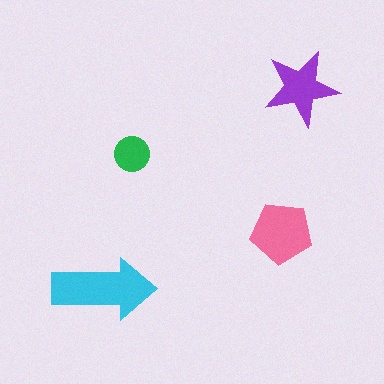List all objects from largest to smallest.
The cyan arrow, the pink pentagon, the purple star, the green circle.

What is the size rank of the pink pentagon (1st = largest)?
2nd.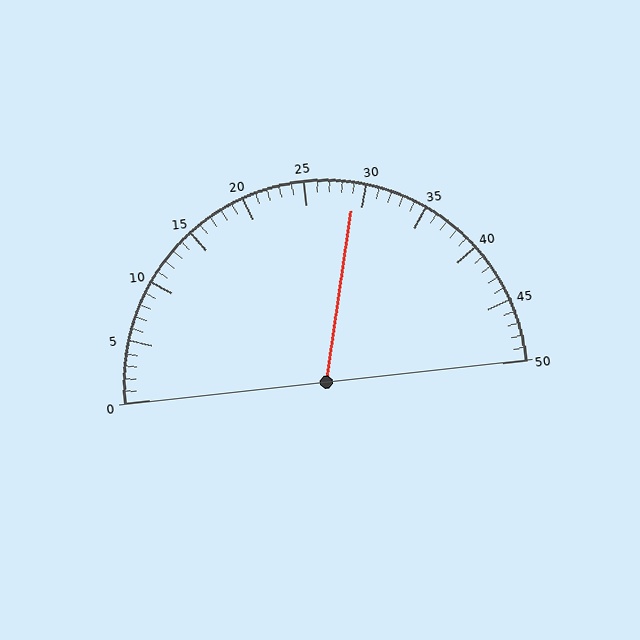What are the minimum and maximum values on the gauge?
The gauge ranges from 0 to 50.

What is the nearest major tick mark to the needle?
The nearest major tick mark is 30.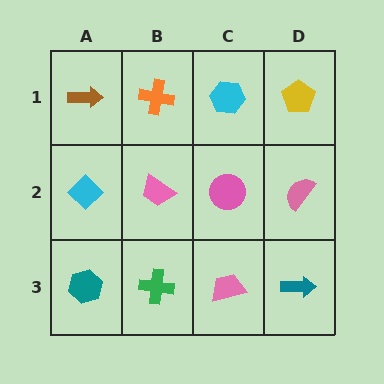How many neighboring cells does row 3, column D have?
2.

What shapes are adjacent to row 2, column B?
An orange cross (row 1, column B), a green cross (row 3, column B), a cyan diamond (row 2, column A), a pink circle (row 2, column C).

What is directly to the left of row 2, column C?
A pink trapezoid.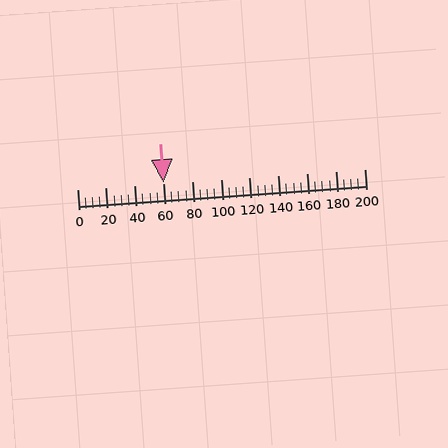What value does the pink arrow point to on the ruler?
The pink arrow points to approximately 60.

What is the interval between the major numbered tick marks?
The major tick marks are spaced 20 units apart.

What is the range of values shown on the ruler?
The ruler shows values from 0 to 200.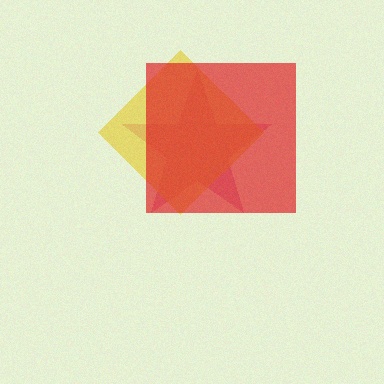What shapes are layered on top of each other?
The layered shapes are: a magenta star, a yellow diamond, a red square.